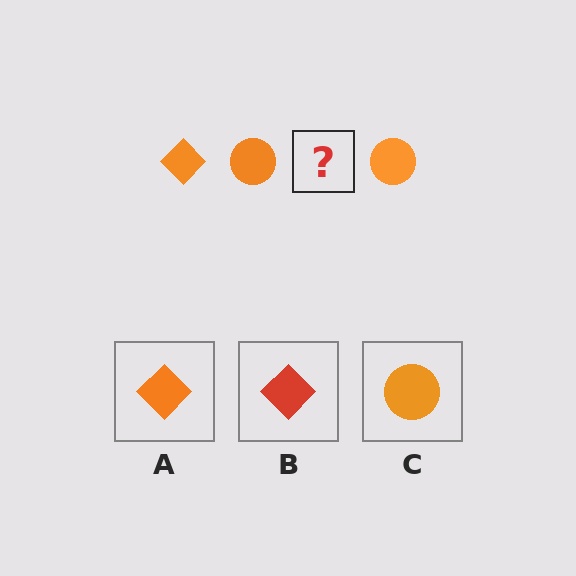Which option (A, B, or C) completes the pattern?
A.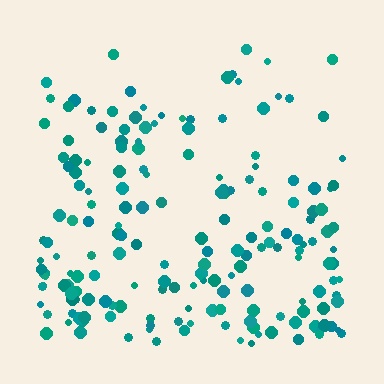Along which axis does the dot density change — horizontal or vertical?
Vertical.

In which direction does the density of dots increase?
From top to bottom, with the bottom side densest.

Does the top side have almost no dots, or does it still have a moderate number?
Still a moderate number, just noticeably fewer than the bottom.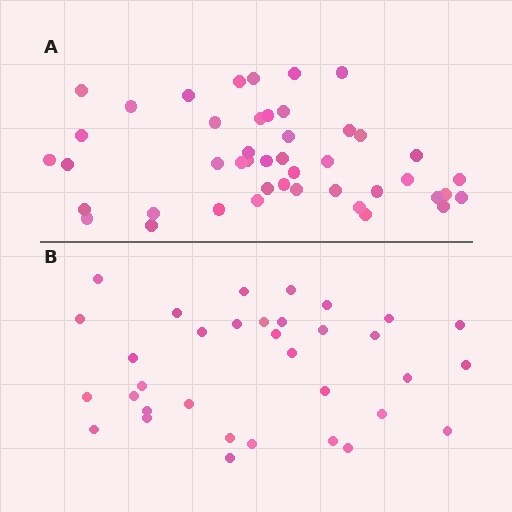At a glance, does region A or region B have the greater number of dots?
Region A (the top region) has more dots.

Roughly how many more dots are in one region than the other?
Region A has roughly 12 or so more dots than region B.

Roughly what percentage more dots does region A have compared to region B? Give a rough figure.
About 30% more.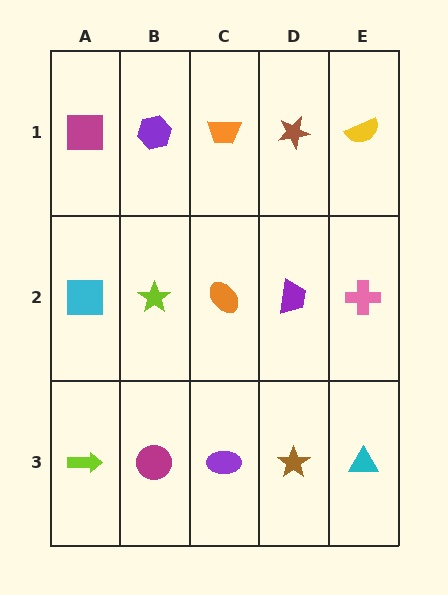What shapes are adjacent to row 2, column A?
A magenta square (row 1, column A), a lime arrow (row 3, column A), a lime star (row 2, column B).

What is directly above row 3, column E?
A pink cross.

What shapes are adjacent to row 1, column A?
A cyan square (row 2, column A), a purple hexagon (row 1, column B).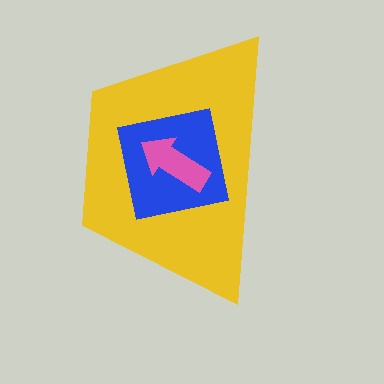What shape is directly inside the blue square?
The pink arrow.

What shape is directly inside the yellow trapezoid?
The blue square.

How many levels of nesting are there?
3.